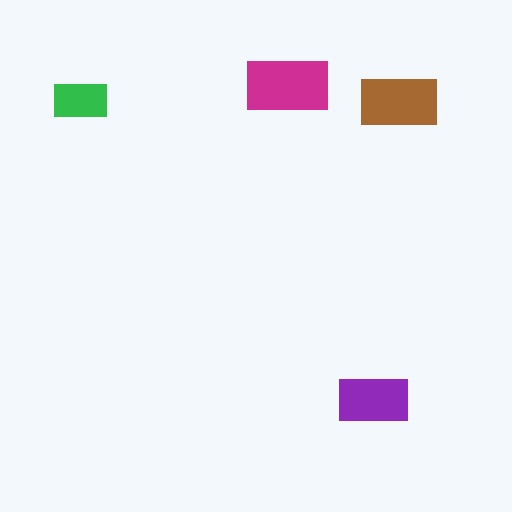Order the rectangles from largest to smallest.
the magenta one, the brown one, the purple one, the green one.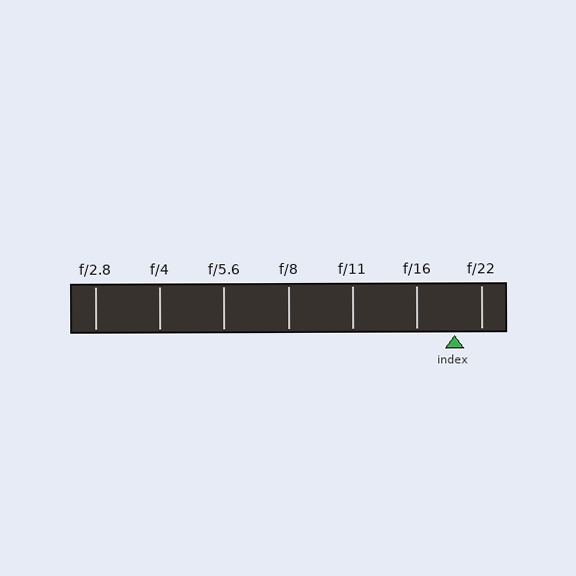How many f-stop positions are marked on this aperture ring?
There are 7 f-stop positions marked.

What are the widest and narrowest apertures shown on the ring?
The widest aperture shown is f/2.8 and the narrowest is f/22.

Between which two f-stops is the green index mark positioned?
The index mark is between f/16 and f/22.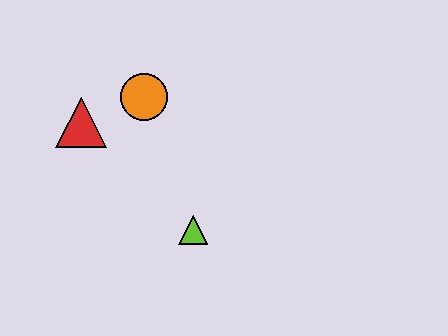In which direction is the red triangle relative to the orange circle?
The red triangle is to the left of the orange circle.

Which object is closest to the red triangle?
The orange circle is closest to the red triangle.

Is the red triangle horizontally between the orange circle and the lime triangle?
No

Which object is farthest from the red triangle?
The lime triangle is farthest from the red triangle.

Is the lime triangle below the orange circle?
Yes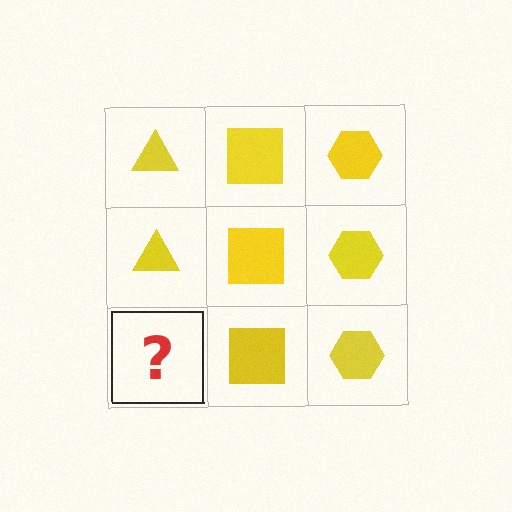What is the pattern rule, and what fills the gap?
The rule is that each column has a consistent shape. The gap should be filled with a yellow triangle.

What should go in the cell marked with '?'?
The missing cell should contain a yellow triangle.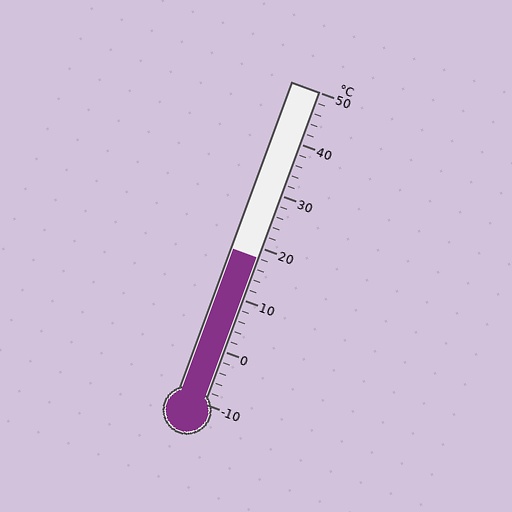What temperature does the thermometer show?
The thermometer shows approximately 18°C.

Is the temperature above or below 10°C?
The temperature is above 10°C.